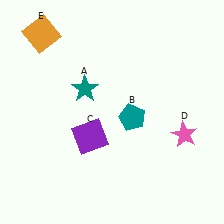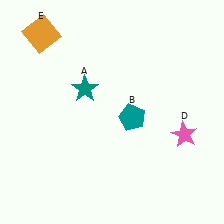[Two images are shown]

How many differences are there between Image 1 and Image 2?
There is 1 difference between the two images.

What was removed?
The purple square (C) was removed in Image 2.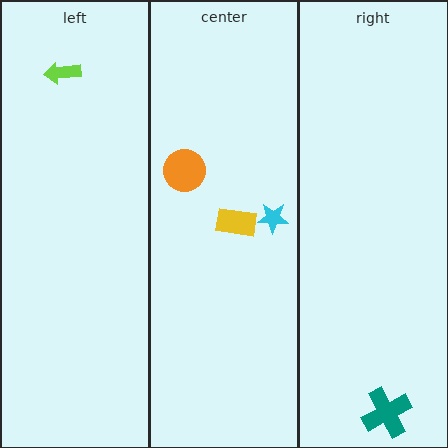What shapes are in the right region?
The teal cross.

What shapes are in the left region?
The lime arrow.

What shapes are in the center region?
The cyan star, the yellow rectangle, the orange circle.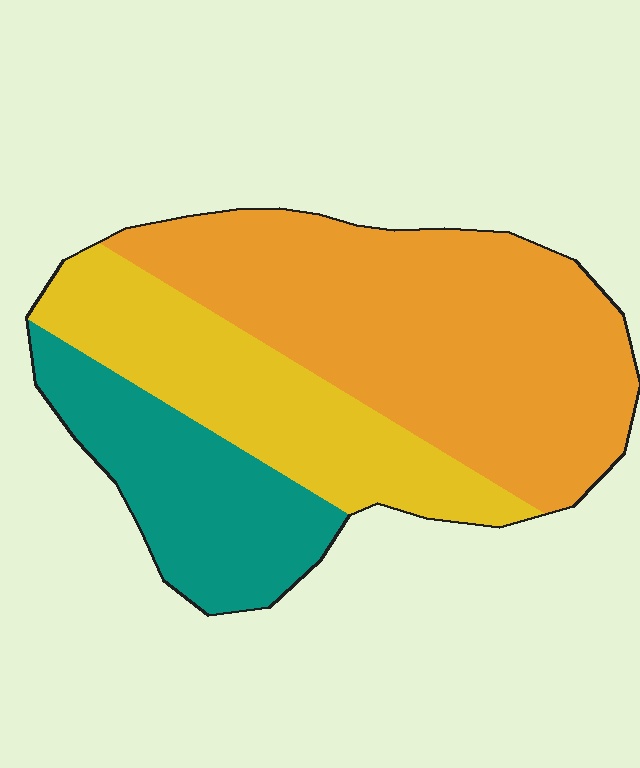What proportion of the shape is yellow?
Yellow takes up about one quarter (1/4) of the shape.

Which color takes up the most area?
Orange, at roughly 50%.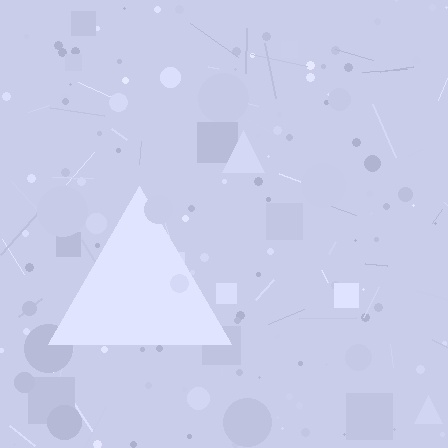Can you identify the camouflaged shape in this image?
The camouflaged shape is a triangle.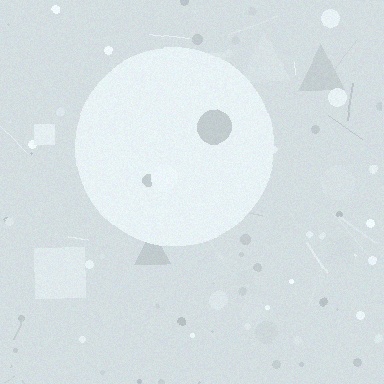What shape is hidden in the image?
A circle is hidden in the image.